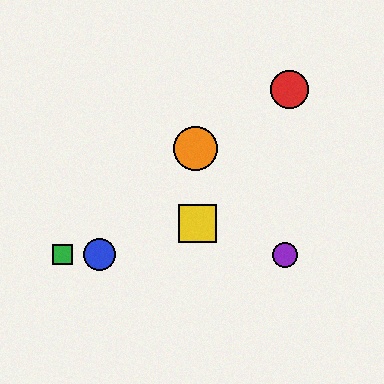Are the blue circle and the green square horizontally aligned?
Yes, both are at y≈255.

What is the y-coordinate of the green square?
The green square is at y≈255.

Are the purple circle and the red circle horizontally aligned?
No, the purple circle is at y≈255 and the red circle is at y≈90.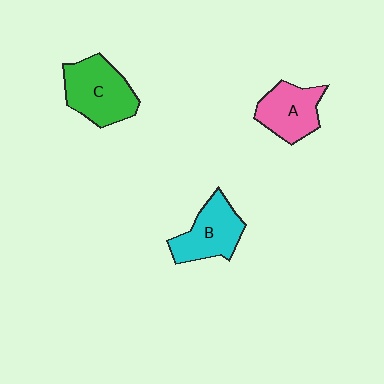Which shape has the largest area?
Shape C (green).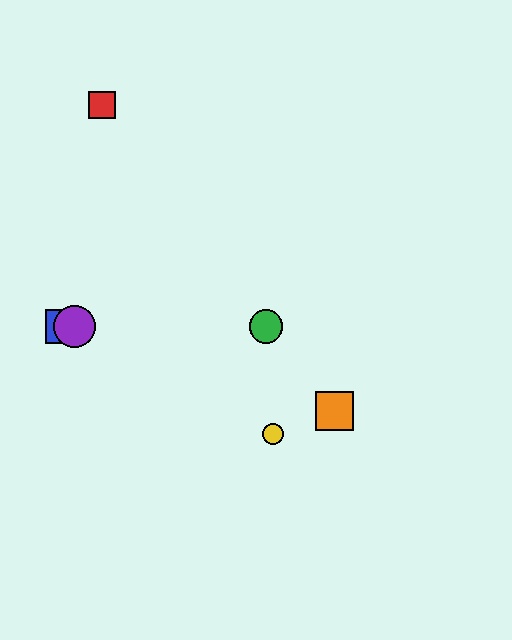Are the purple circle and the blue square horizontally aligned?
Yes, both are at y≈326.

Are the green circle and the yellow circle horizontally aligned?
No, the green circle is at y≈326 and the yellow circle is at y≈434.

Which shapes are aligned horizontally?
The blue square, the green circle, the purple circle are aligned horizontally.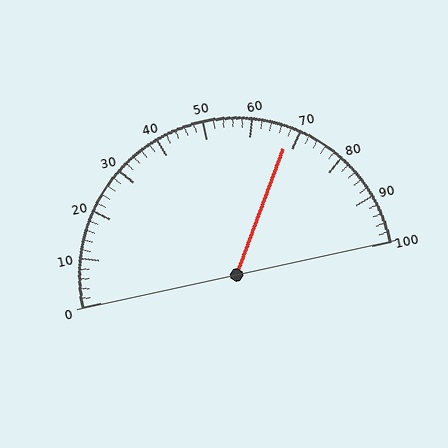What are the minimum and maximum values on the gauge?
The gauge ranges from 0 to 100.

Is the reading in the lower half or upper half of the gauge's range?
The reading is in the upper half of the range (0 to 100).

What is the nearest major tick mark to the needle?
The nearest major tick mark is 70.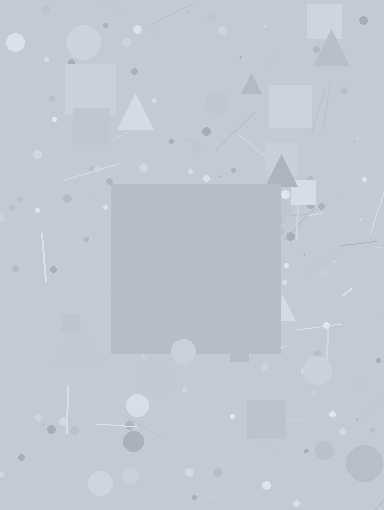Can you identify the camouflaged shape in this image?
The camouflaged shape is a square.